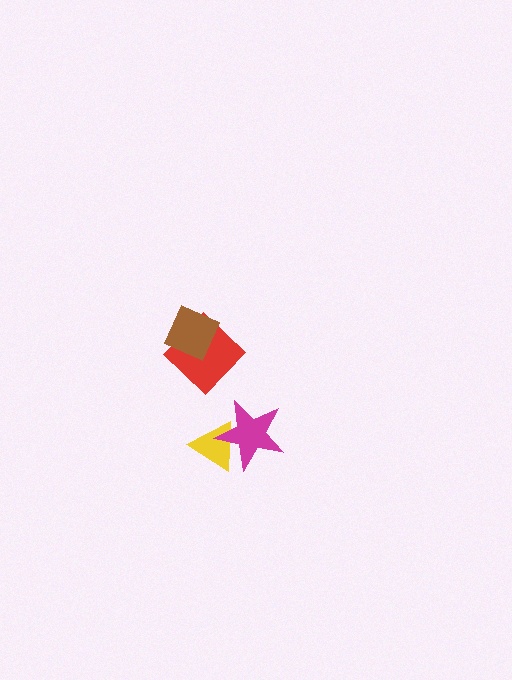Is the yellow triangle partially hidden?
Yes, it is partially covered by another shape.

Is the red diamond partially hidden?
Yes, it is partially covered by another shape.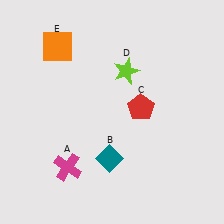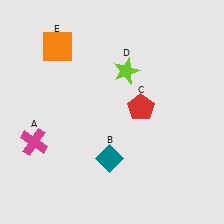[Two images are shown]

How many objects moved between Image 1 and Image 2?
1 object moved between the two images.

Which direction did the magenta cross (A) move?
The magenta cross (A) moved left.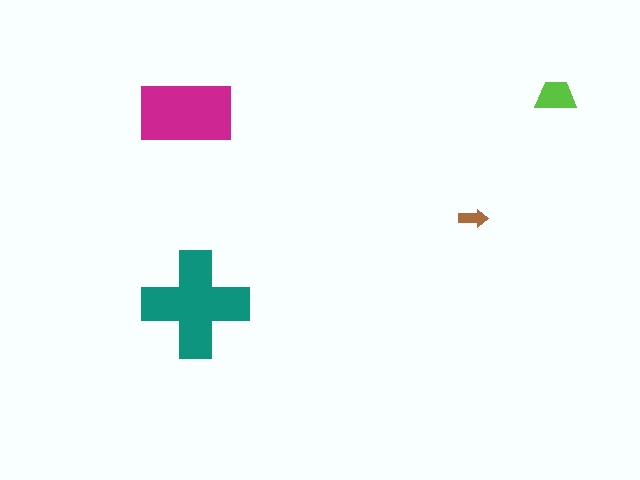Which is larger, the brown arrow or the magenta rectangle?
The magenta rectangle.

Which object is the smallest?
The brown arrow.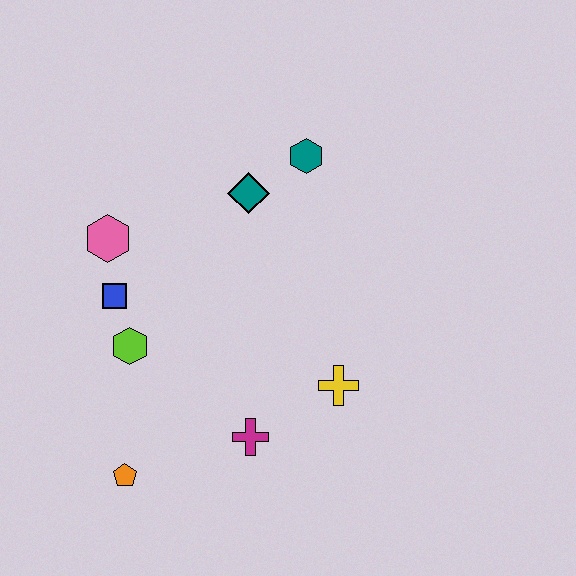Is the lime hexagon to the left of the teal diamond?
Yes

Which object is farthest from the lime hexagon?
The teal hexagon is farthest from the lime hexagon.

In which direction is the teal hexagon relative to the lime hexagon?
The teal hexagon is above the lime hexagon.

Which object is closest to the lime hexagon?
The blue square is closest to the lime hexagon.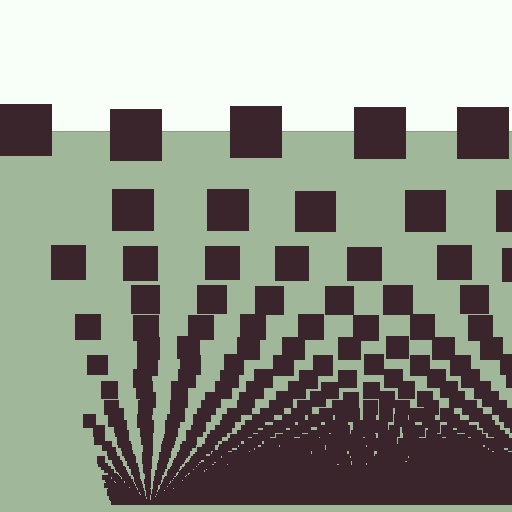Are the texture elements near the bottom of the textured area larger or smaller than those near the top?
Smaller. The gradient is inverted — elements near the bottom are smaller and denser.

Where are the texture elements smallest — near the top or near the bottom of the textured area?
Near the bottom.